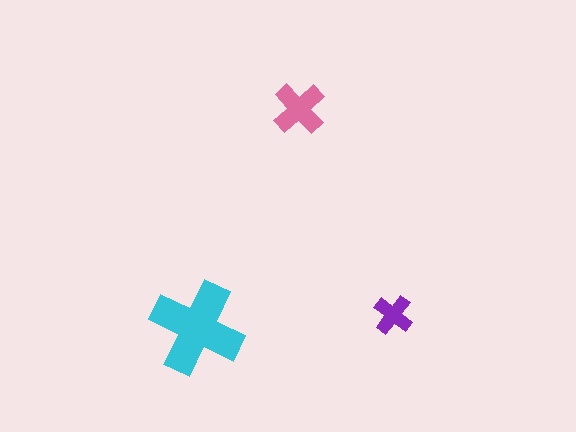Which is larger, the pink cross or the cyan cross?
The cyan one.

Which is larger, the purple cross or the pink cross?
The pink one.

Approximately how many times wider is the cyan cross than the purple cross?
About 2.5 times wider.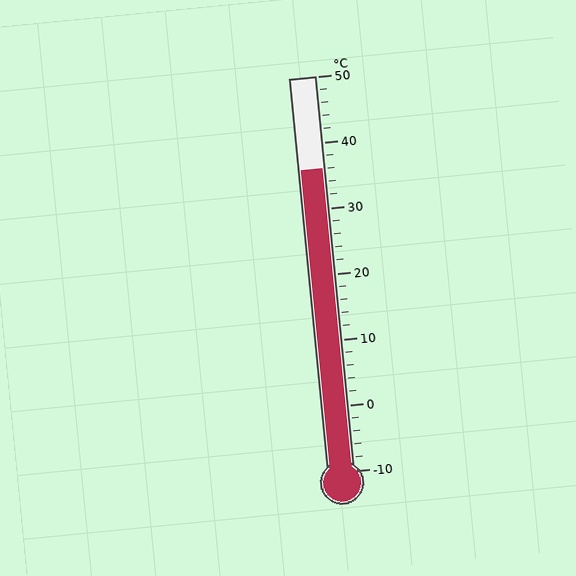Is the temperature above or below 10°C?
The temperature is above 10°C.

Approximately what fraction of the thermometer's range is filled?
The thermometer is filled to approximately 75% of its range.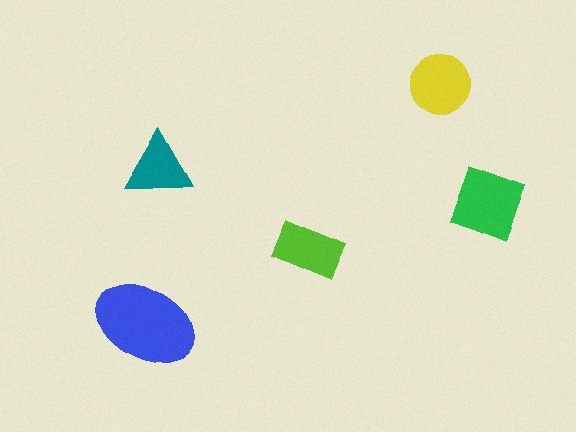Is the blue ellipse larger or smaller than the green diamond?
Larger.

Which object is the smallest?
The teal triangle.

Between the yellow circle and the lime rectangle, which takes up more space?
The yellow circle.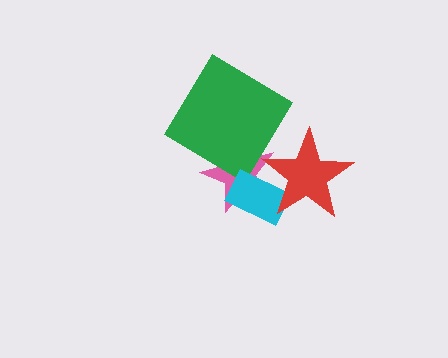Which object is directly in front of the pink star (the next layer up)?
The green diamond is directly in front of the pink star.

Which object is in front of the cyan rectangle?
The red star is in front of the cyan rectangle.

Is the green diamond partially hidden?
No, no other shape covers it.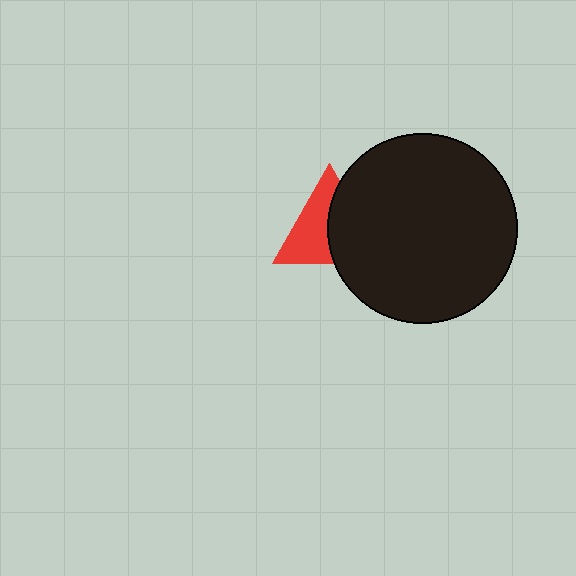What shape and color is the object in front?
The object in front is a black circle.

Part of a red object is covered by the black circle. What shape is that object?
It is a triangle.